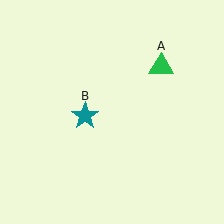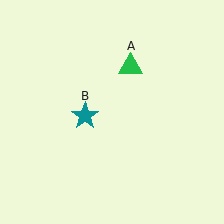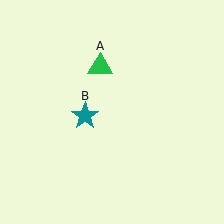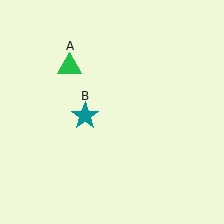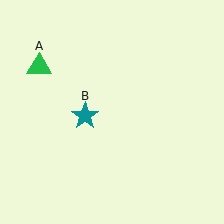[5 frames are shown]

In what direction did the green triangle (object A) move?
The green triangle (object A) moved left.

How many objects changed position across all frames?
1 object changed position: green triangle (object A).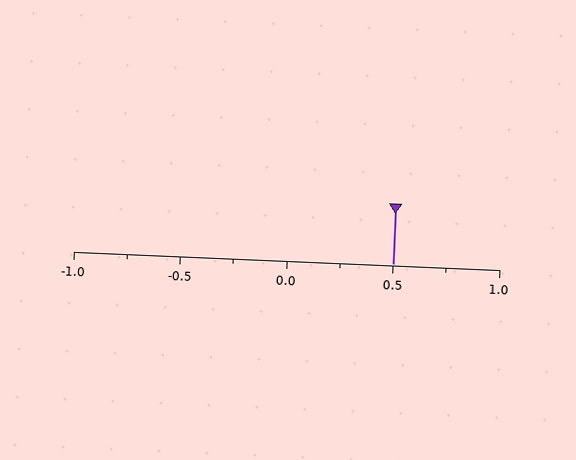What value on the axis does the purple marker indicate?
The marker indicates approximately 0.5.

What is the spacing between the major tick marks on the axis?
The major ticks are spaced 0.5 apart.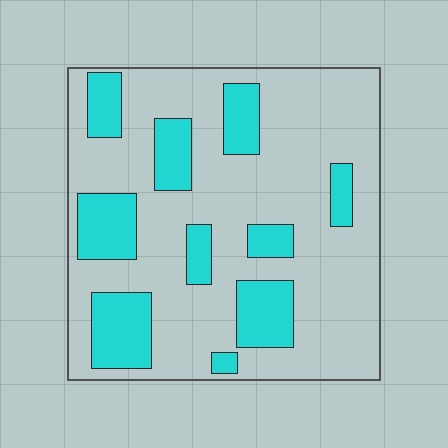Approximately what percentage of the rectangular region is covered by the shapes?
Approximately 25%.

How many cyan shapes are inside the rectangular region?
10.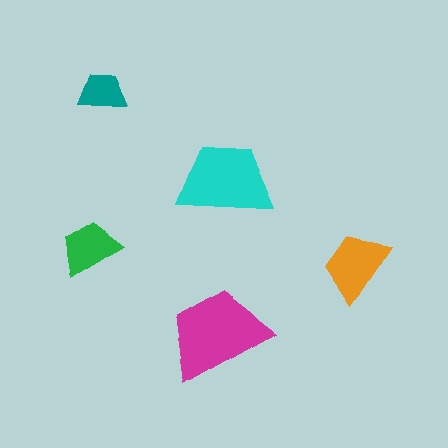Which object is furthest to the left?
The green trapezoid is leftmost.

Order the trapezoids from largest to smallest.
the magenta one, the cyan one, the orange one, the green one, the teal one.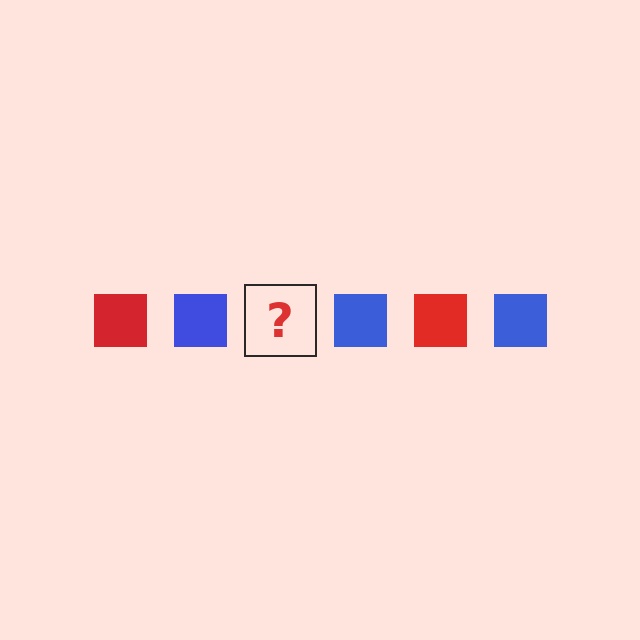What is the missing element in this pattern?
The missing element is a red square.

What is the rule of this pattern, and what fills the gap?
The rule is that the pattern cycles through red, blue squares. The gap should be filled with a red square.